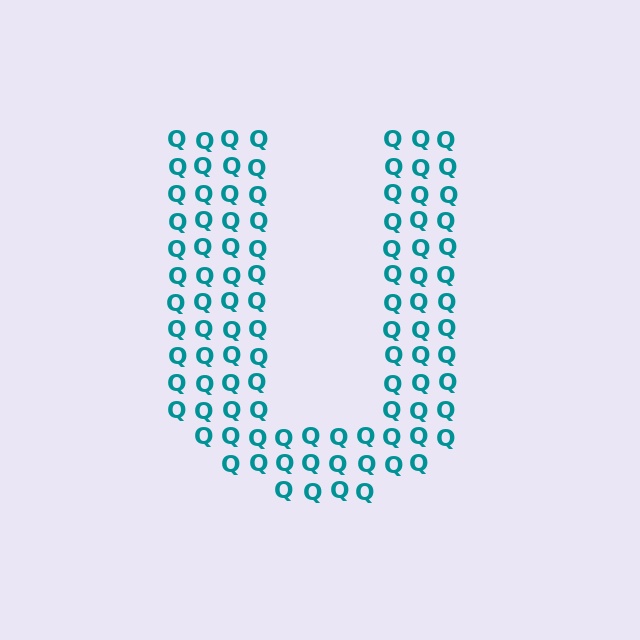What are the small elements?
The small elements are letter Q's.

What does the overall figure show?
The overall figure shows the letter U.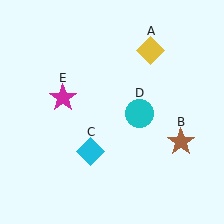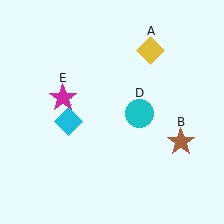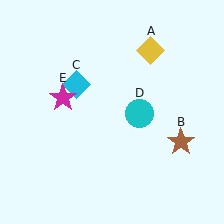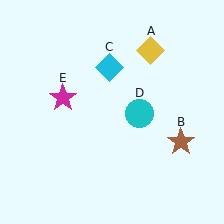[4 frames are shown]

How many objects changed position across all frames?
1 object changed position: cyan diamond (object C).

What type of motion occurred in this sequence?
The cyan diamond (object C) rotated clockwise around the center of the scene.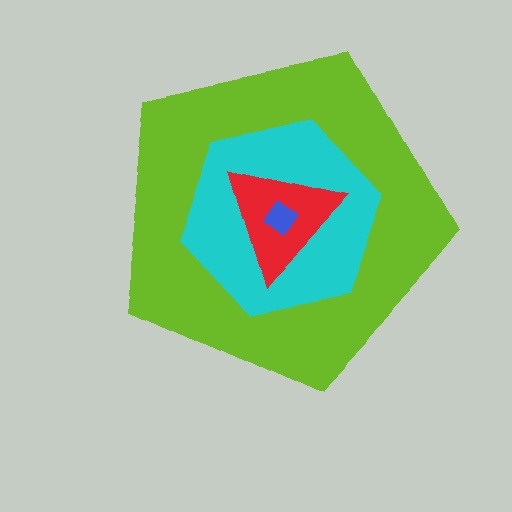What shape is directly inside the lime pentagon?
The cyan hexagon.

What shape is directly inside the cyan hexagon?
The red triangle.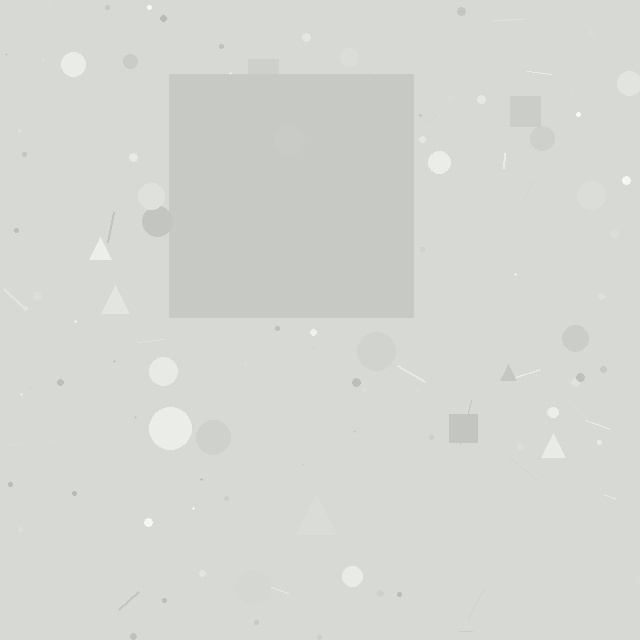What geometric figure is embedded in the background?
A square is embedded in the background.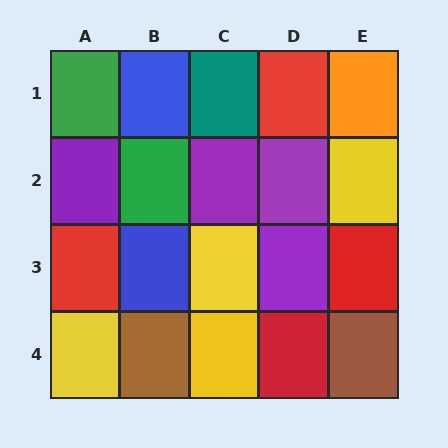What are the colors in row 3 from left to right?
Red, blue, yellow, purple, red.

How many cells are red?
4 cells are red.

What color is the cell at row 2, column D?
Purple.